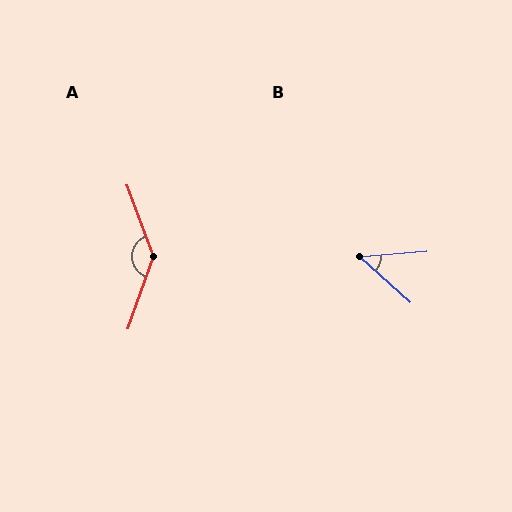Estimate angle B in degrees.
Approximately 47 degrees.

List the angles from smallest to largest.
B (47°), A (140°).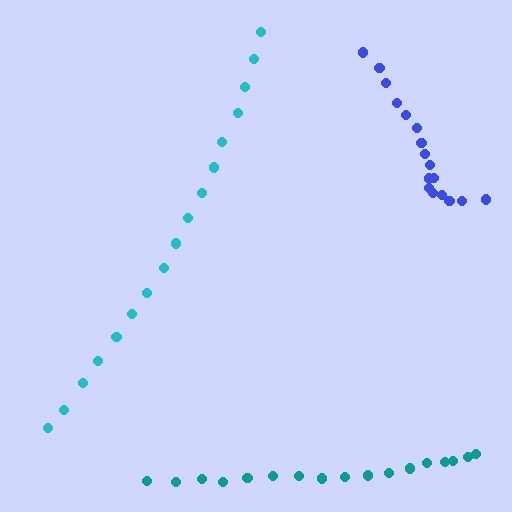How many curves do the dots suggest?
There are 3 distinct paths.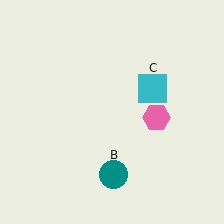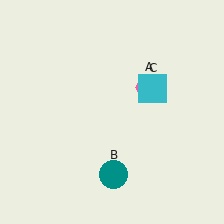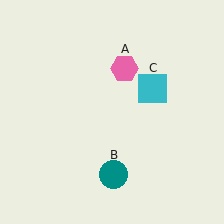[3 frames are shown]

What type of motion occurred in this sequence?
The pink hexagon (object A) rotated counterclockwise around the center of the scene.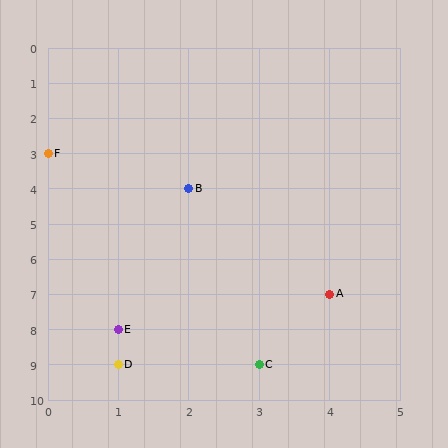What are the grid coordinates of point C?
Point C is at grid coordinates (3, 9).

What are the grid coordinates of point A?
Point A is at grid coordinates (4, 7).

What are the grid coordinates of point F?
Point F is at grid coordinates (0, 3).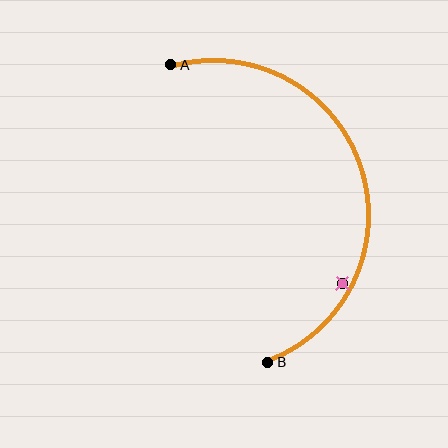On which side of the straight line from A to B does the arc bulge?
The arc bulges to the right of the straight line connecting A and B.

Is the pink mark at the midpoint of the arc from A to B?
No — the pink mark does not lie on the arc at all. It sits slightly inside the curve.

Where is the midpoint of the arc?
The arc midpoint is the point on the curve farthest from the straight line joining A and B. It sits to the right of that line.